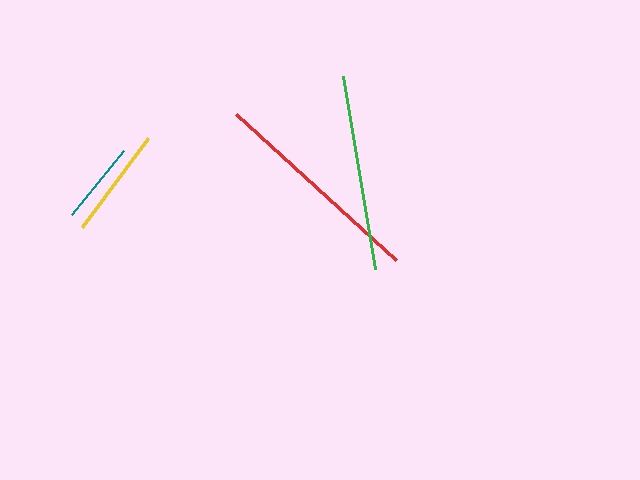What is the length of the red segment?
The red segment is approximately 216 pixels long.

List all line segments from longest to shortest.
From longest to shortest: red, green, yellow, teal.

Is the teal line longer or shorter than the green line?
The green line is longer than the teal line.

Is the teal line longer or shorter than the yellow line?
The yellow line is longer than the teal line.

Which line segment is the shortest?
The teal line is the shortest at approximately 82 pixels.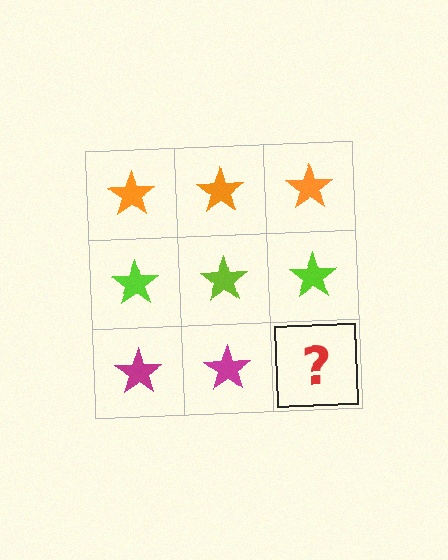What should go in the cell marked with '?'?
The missing cell should contain a magenta star.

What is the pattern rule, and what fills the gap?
The rule is that each row has a consistent color. The gap should be filled with a magenta star.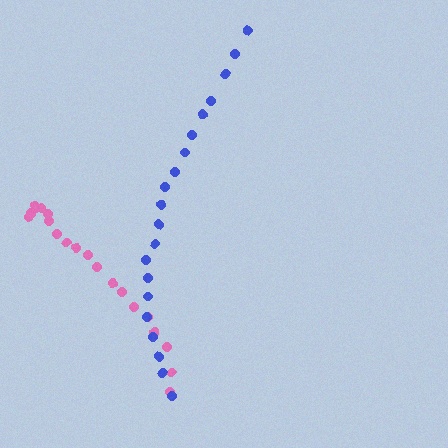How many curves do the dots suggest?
There are 2 distinct paths.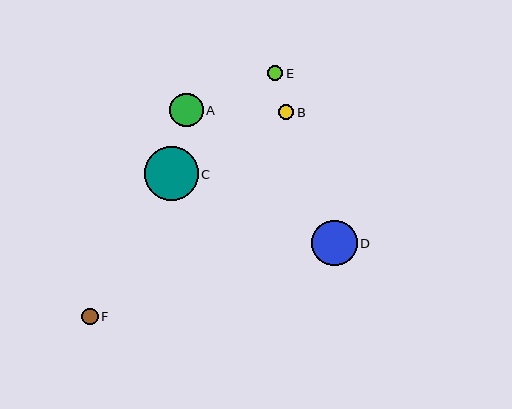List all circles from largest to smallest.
From largest to smallest: C, D, A, F, B, E.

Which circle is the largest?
Circle C is the largest with a size of approximately 54 pixels.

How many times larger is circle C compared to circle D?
Circle C is approximately 1.2 times the size of circle D.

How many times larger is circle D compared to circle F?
Circle D is approximately 2.7 times the size of circle F.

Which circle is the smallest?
Circle E is the smallest with a size of approximately 15 pixels.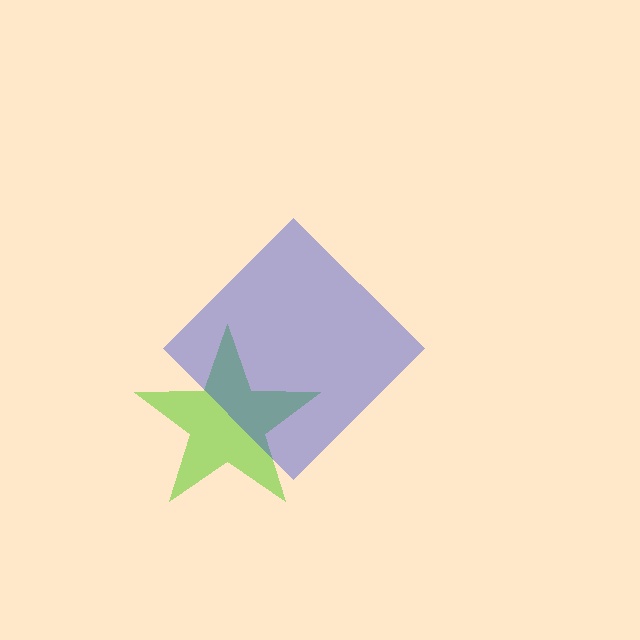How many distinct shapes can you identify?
There are 2 distinct shapes: a lime star, a blue diamond.